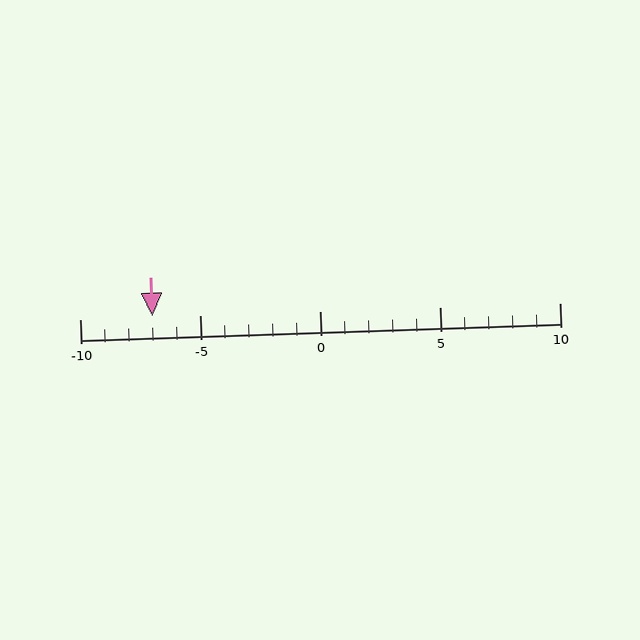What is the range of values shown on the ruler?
The ruler shows values from -10 to 10.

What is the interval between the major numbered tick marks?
The major tick marks are spaced 5 units apart.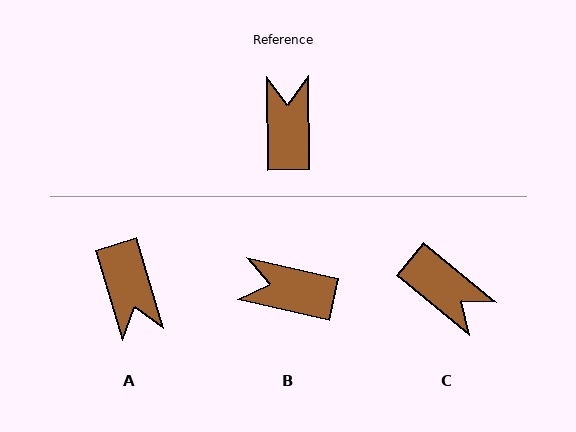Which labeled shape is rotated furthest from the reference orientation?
A, about 164 degrees away.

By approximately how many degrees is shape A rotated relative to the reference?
Approximately 164 degrees clockwise.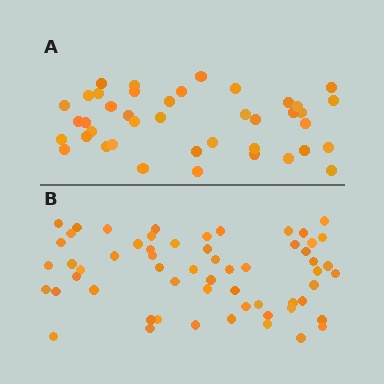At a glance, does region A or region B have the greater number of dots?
Region B (the bottom region) has more dots.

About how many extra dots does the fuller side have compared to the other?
Region B has approximately 20 more dots than region A.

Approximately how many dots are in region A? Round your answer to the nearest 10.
About 40 dots. (The exact count is 41, which rounds to 40.)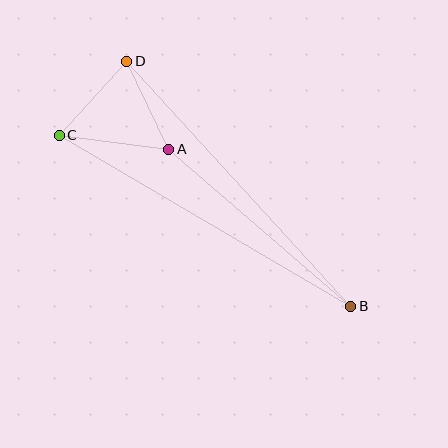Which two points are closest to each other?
Points A and D are closest to each other.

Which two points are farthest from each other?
Points B and C are farthest from each other.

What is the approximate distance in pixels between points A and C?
The distance between A and C is approximately 111 pixels.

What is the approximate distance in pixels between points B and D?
The distance between B and D is approximately 332 pixels.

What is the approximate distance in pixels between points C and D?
The distance between C and D is approximately 100 pixels.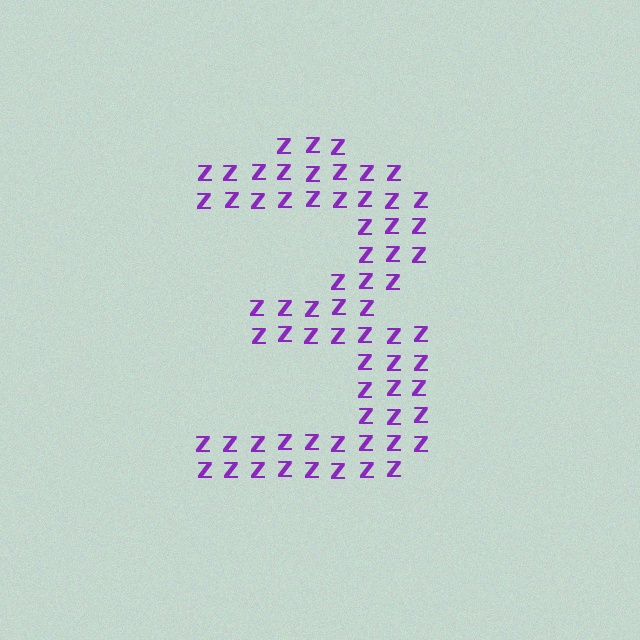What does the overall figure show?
The overall figure shows the digit 3.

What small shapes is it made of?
It is made of small letter Z's.